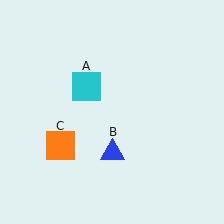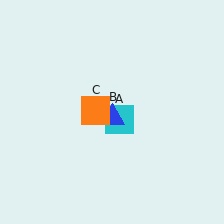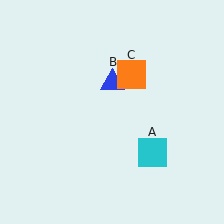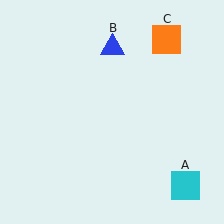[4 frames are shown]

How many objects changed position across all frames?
3 objects changed position: cyan square (object A), blue triangle (object B), orange square (object C).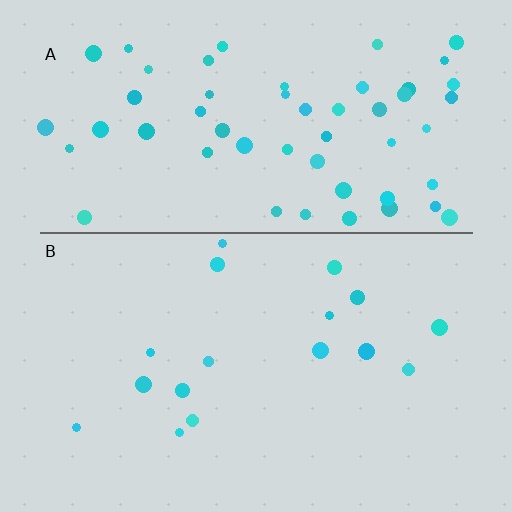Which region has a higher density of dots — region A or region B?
A (the top).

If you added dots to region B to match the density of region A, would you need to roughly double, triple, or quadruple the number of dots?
Approximately triple.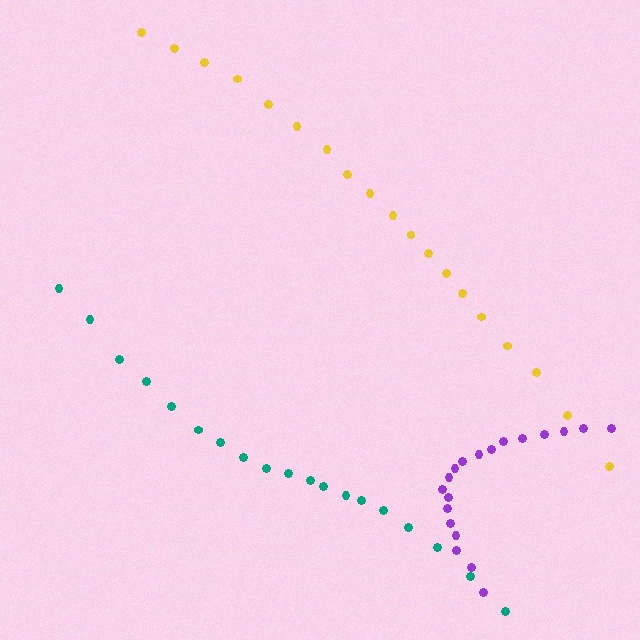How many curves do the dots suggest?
There are 3 distinct paths.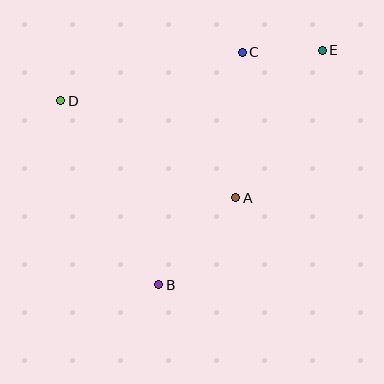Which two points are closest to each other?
Points C and E are closest to each other.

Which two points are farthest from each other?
Points B and E are farthest from each other.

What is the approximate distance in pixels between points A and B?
The distance between A and B is approximately 116 pixels.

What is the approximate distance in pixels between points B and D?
The distance between B and D is approximately 208 pixels.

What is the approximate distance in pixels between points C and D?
The distance between C and D is approximately 188 pixels.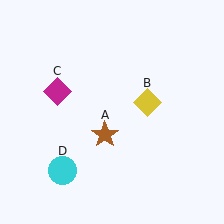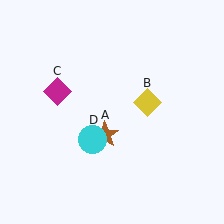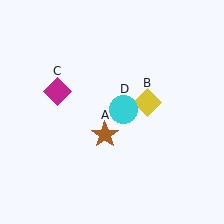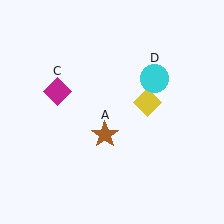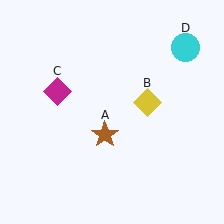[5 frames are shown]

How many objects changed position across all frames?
1 object changed position: cyan circle (object D).